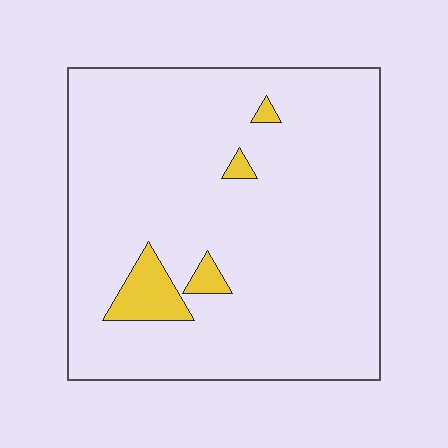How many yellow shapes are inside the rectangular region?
4.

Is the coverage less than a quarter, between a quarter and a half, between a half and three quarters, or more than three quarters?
Less than a quarter.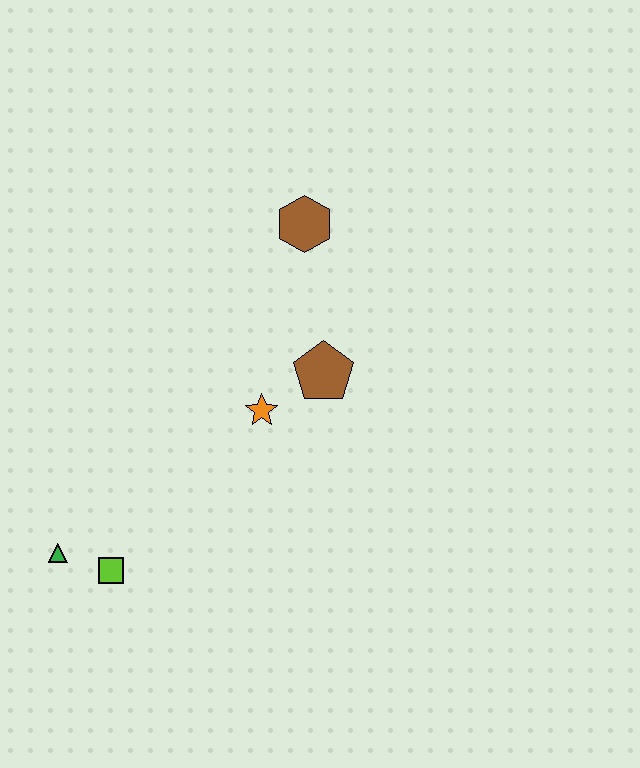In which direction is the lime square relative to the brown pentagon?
The lime square is to the left of the brown pentagon.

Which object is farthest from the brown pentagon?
The green triangle is farthest from the brown pentagon.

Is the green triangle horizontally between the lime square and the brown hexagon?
No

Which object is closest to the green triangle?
The lime square is closest to the green triangle.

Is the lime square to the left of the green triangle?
No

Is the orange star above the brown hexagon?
No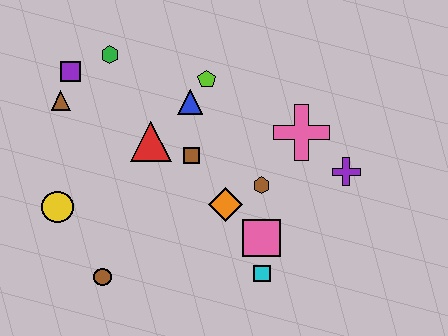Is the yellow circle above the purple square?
No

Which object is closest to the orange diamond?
The brown hexagon is closest to the orange diamond.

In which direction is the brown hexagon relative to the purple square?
The brown hexagon is to the right of the purple square.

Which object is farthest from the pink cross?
The yellow circle is farthest from the pink cross.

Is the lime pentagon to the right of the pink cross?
No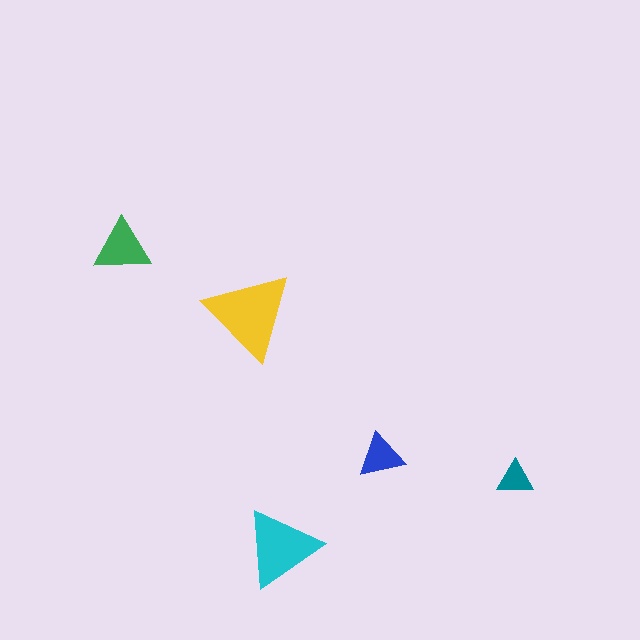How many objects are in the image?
There are 5 objects in the image.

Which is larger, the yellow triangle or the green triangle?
The yellow one.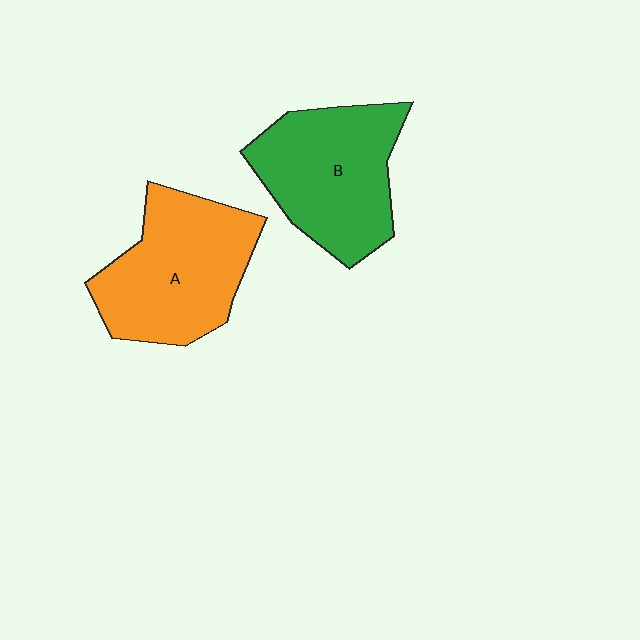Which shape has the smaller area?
Shape B (green).